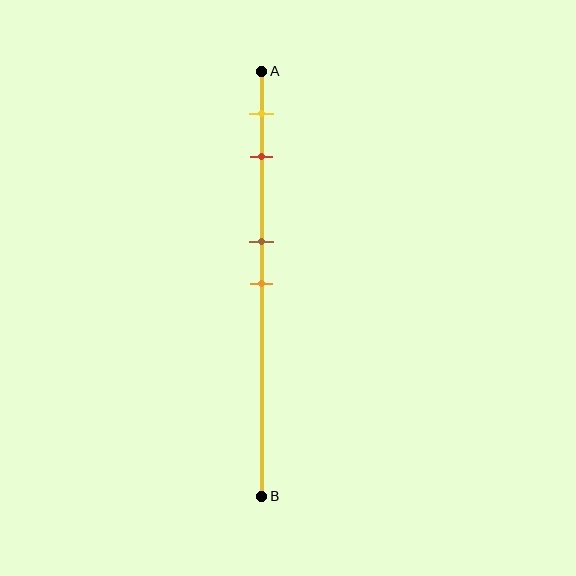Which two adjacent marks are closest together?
The brown and orange marks are the closest adjacent pair.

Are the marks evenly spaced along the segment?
No, the marks are not evenly spaced.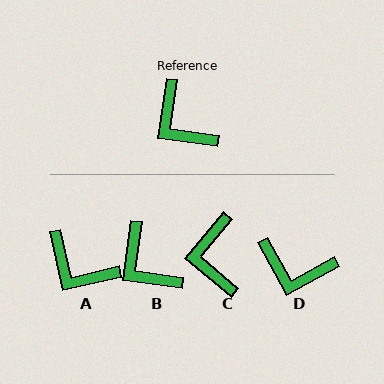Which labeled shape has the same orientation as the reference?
B.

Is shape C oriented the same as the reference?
No, it is off by about 32 degrees.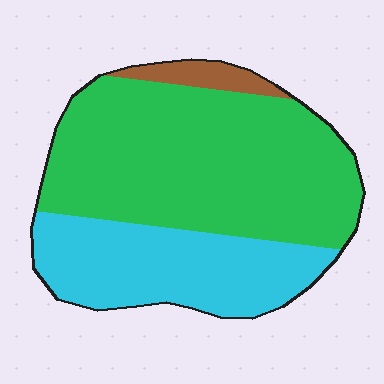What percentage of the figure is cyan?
Cyan takes up between a sixth and a third of the figure.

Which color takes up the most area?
Green, at roughly 60%.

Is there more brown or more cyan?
Cyan.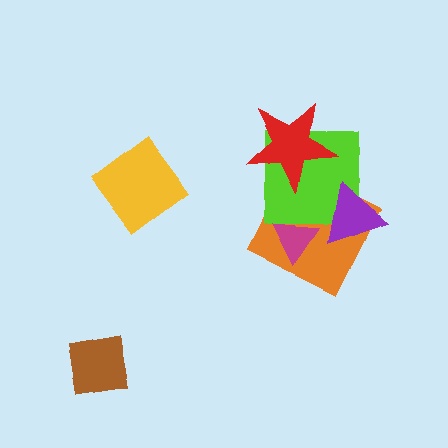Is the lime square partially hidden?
Yes, it is partially covered by another shape.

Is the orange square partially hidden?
Yes, it is partially covered by another shape.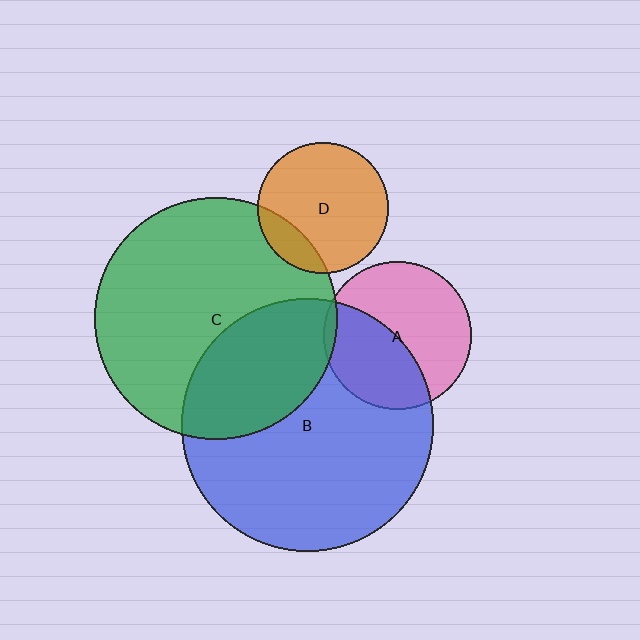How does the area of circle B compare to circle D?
Approximately 3.7 times.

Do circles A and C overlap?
Yes.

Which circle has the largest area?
Circle B (blue).